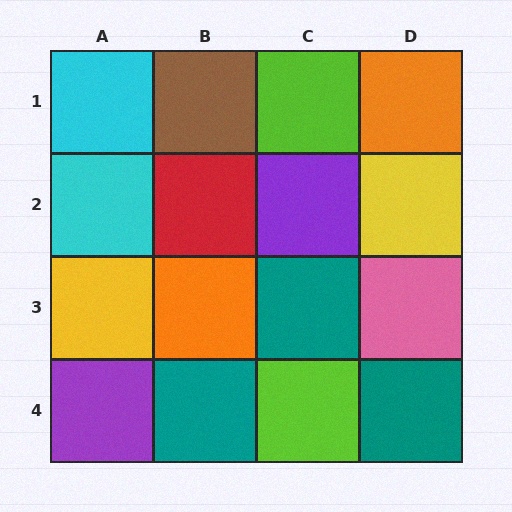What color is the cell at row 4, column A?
Purple.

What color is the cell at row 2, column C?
Purple.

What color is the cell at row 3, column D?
Pink.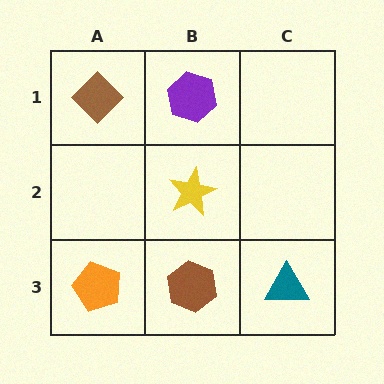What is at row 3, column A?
An orange pentagon.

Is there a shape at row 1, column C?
No, that cell is empty.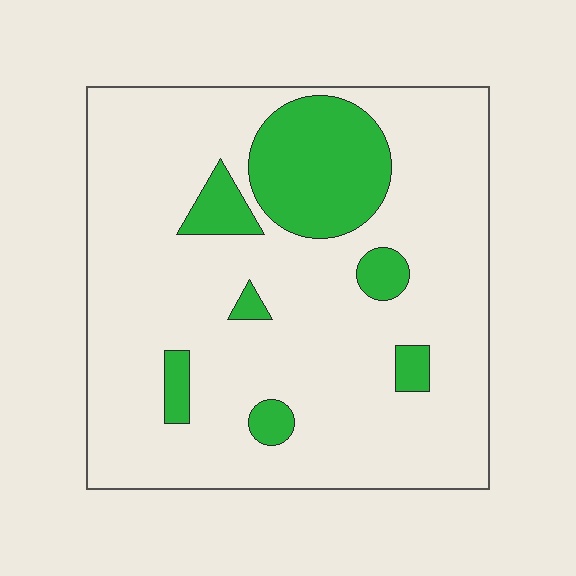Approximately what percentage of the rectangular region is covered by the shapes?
Approximately 15%.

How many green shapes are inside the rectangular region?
7.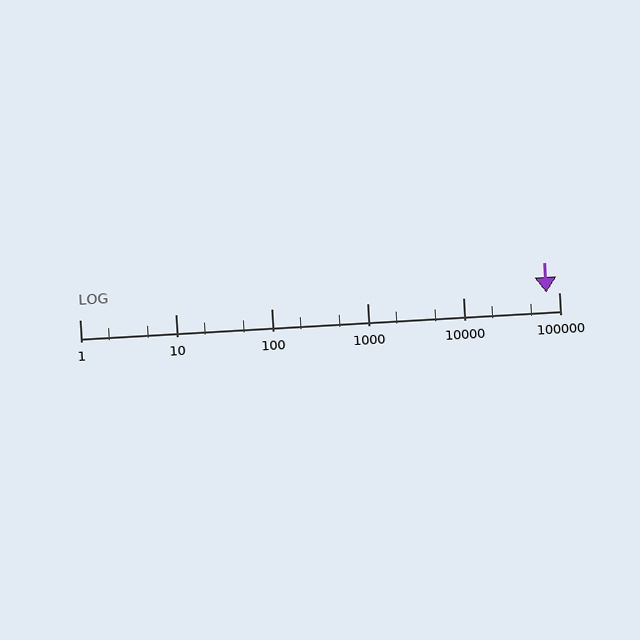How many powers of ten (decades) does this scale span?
The scale spans 5 decades, from 1 to 100000.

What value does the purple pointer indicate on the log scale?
The pointer indicates approximately 74000.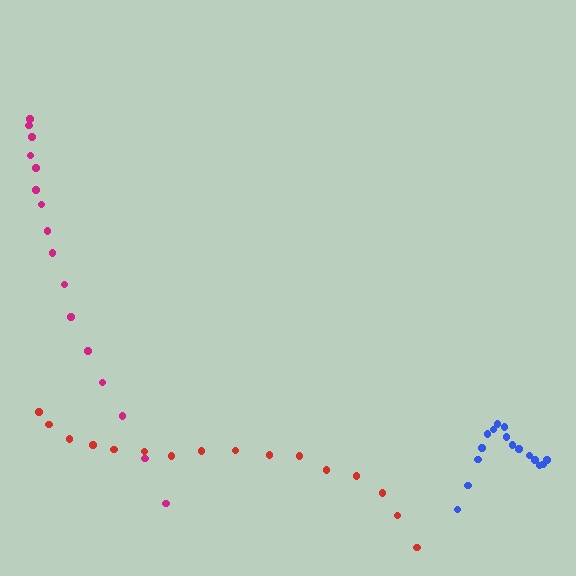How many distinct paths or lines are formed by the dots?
There are 3 distinct paths.